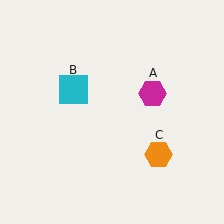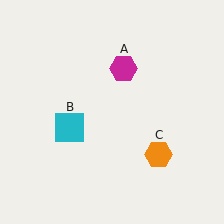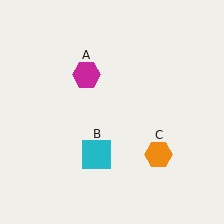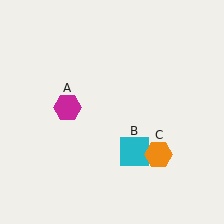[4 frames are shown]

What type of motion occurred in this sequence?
The magenta hexagon (object A), cyan square (object B) rotated counterclockwise around the center of the scene.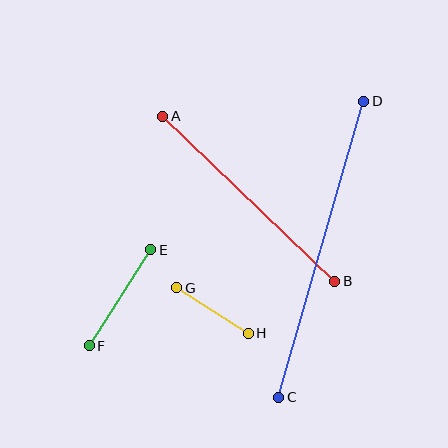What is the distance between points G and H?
The distance is approximately 85 pixels.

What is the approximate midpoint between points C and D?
The midpoint is at approximately (321, 249) pixels.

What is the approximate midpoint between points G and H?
The midpoint is at approximately (212, 311) pixels.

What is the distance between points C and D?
The distance is approximately 308 pixels.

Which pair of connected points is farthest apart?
Points C and D are farthest apart.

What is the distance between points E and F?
The distance is approximately 114 pixels.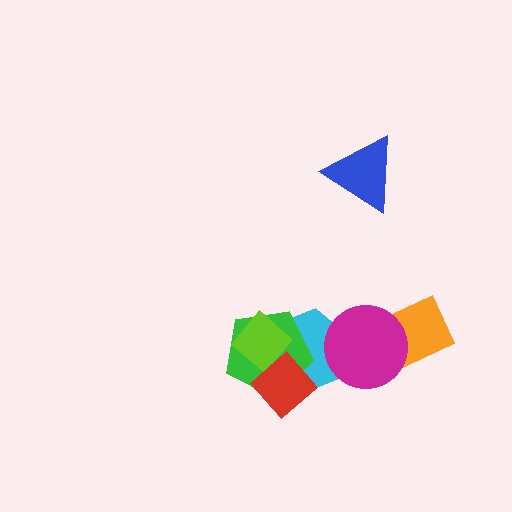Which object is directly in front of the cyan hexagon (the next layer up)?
The green pentagon is directly in front of the cyan hexagon.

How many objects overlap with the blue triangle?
0 objects overlap with the blue triangle.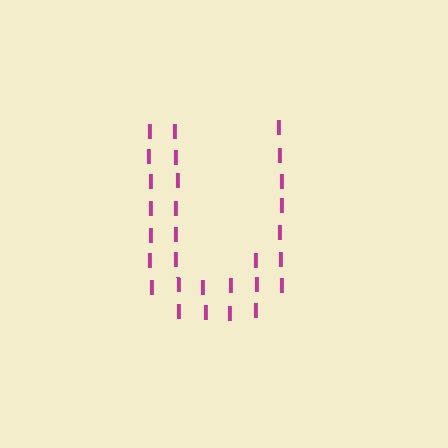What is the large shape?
The large shape is the letter U.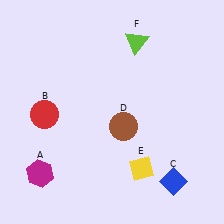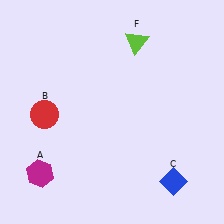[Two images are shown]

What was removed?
The yellow diamond (E), the brown circle (D) were removed in Image 2.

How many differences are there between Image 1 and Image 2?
There are 2 differences between the two images.